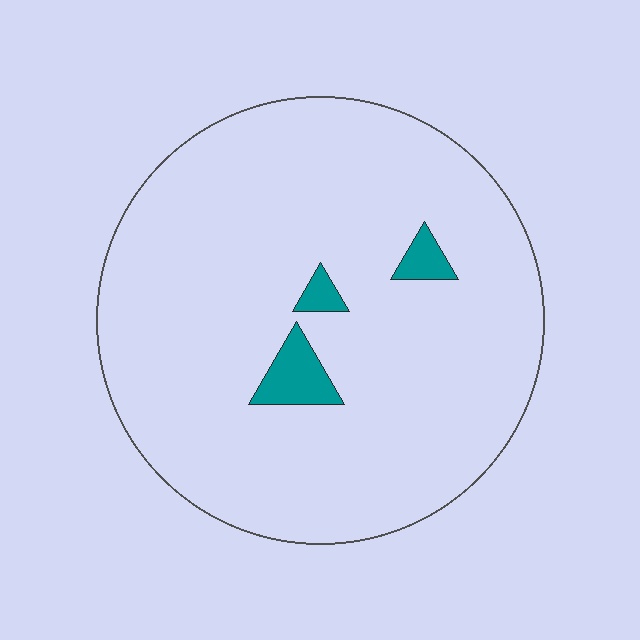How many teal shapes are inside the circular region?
3.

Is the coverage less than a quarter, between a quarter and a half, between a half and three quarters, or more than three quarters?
Less than a quarter.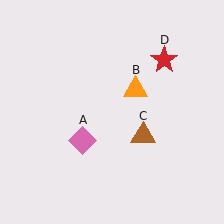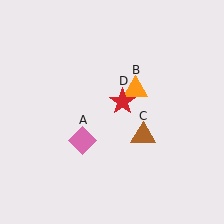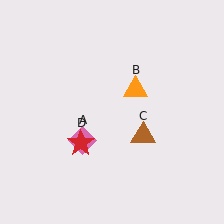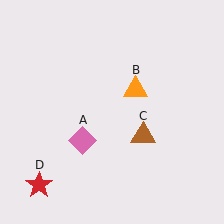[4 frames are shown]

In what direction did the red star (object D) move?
The red star (object D) moved down and to the left.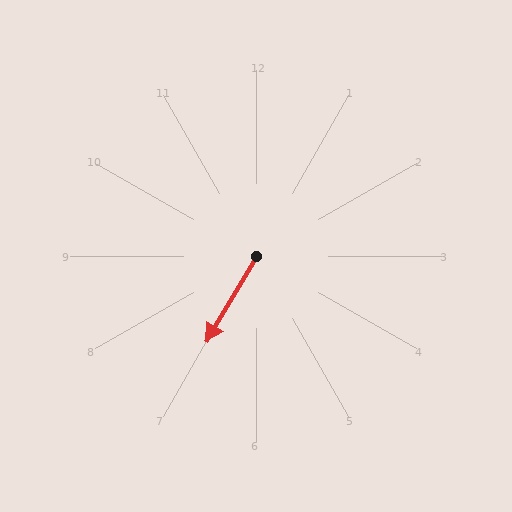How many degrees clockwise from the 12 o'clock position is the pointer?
Approximately 210 degrees.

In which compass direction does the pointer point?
Southwest.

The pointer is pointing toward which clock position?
Roughly 7 o'clock.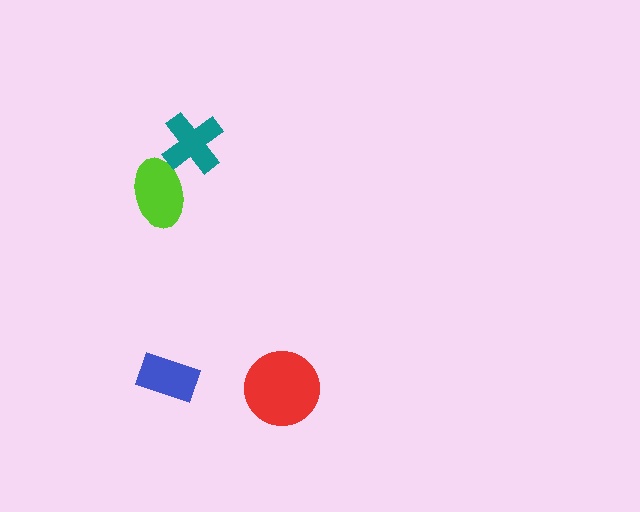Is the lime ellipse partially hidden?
Yes, it is partially covered by another shape.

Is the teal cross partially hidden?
No, no other shape covers it.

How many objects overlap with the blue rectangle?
0 objects overlap with the blue rectangle.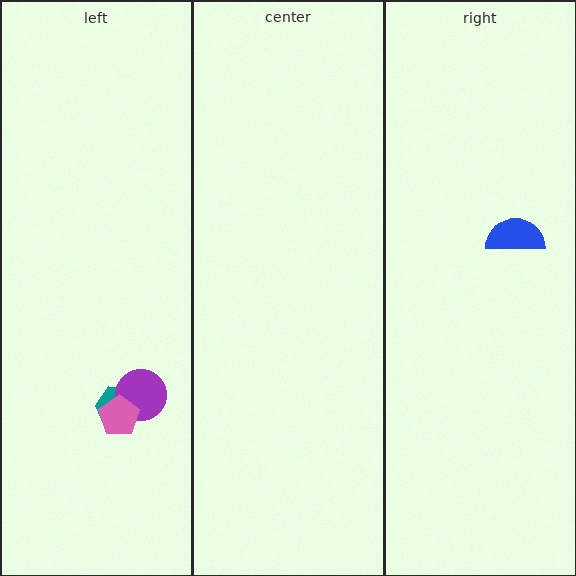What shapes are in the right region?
The blue semicircle.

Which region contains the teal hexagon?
The left region.